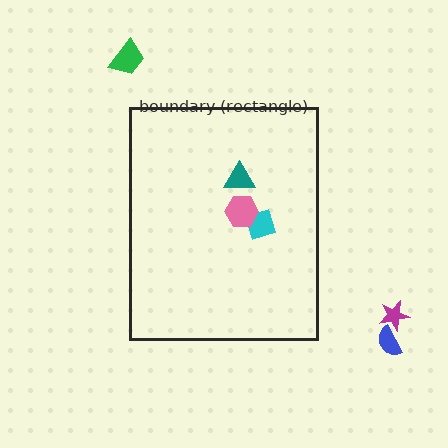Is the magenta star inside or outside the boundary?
Outside.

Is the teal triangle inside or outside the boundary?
Inside.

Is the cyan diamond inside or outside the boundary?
Inside.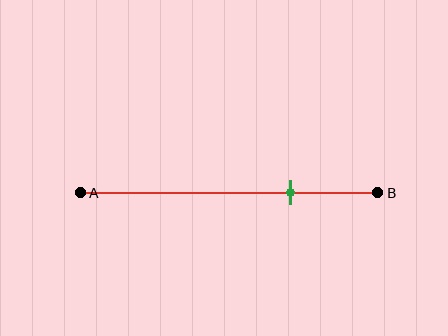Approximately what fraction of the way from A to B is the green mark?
The green mark is approximately 70% of the way from A to B.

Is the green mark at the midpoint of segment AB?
No, the mark is at about 70% from A, not at the 50% midpoint.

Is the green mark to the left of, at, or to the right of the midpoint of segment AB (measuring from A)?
The green mark is to the right of the midpoint of segment AB.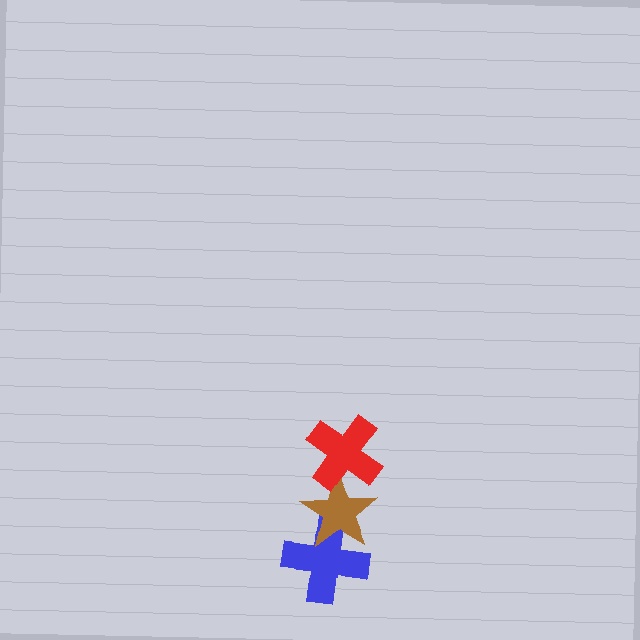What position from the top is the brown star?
The brown star is 2nd from the top.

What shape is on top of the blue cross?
The brown star is on top of the blue cross.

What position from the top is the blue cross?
The blue cross is 3rd from the top.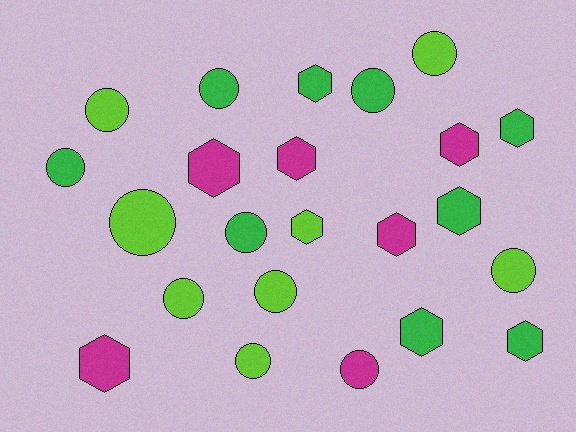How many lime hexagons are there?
There is 1 lime hexagon.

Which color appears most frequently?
Green, with 9 objects.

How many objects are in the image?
There are 23 objects.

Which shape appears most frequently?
Circle, with 12 objects.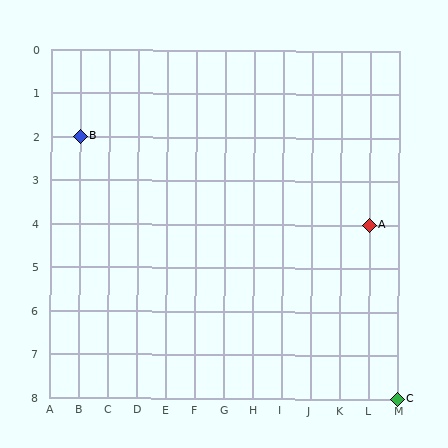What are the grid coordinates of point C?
Point C is at grid coordinates (M, 8).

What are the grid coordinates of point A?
Point A is at grid coordinates (L, 4).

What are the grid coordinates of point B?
Point B is at grid coordinates (B, 2).